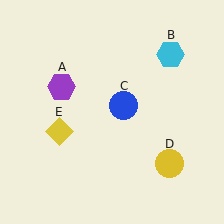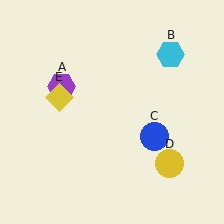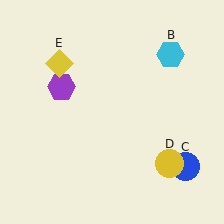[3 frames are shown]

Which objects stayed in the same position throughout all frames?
Purple hexagon (object A) and cyan hexagon (object B) and yellow circle (object D) remained stationary.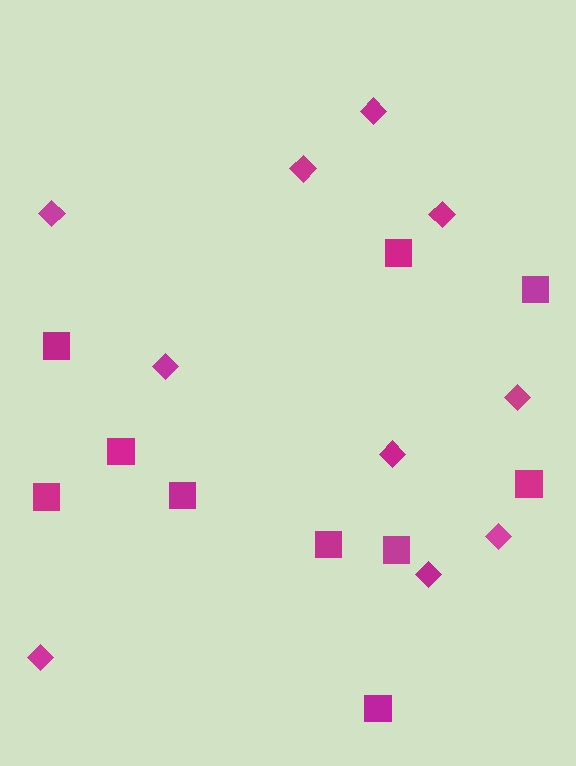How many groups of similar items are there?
There are 2 groups: one group of squares (10) and one group of diamonds (10).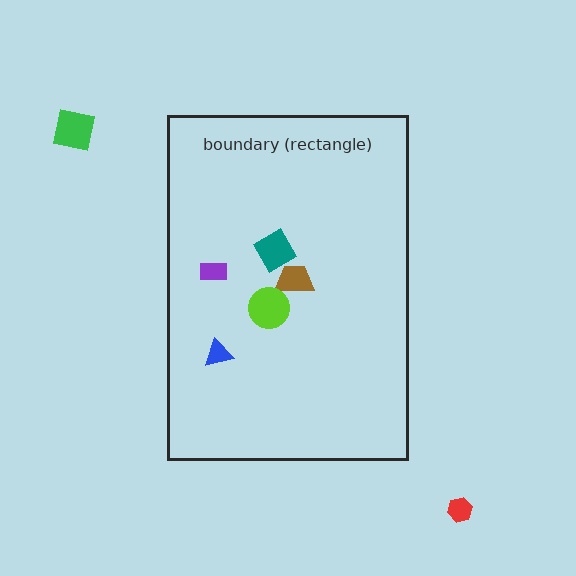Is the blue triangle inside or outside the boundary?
Inside.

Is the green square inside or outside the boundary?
Outside.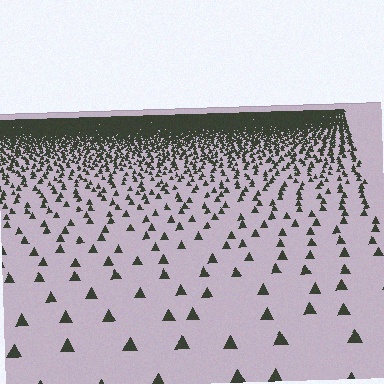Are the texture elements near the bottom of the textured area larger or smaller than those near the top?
Larger. Near the bottom, elements are closer to the viewer and appear at a bigger on-screen size.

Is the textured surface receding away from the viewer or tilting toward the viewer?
The surface is receding away from the viewer. Texture elements get smaller and denser toward the top.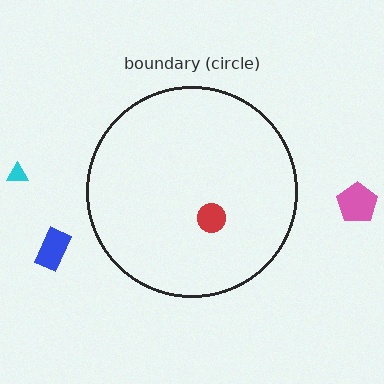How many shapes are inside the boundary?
1 inside, 3 outside.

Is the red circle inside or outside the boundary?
Inside.